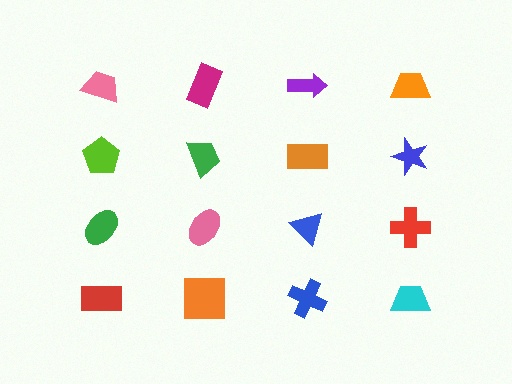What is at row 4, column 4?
A cyan trapezoid.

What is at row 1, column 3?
A purple arrow.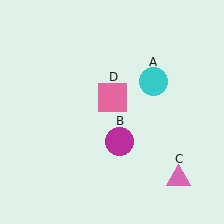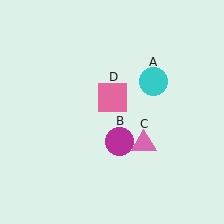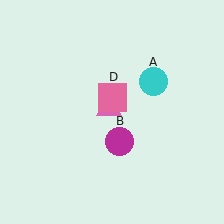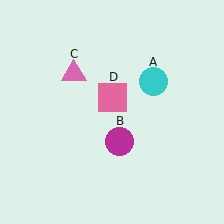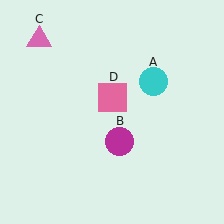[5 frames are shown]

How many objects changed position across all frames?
1 object changed position: pink triangle (object C).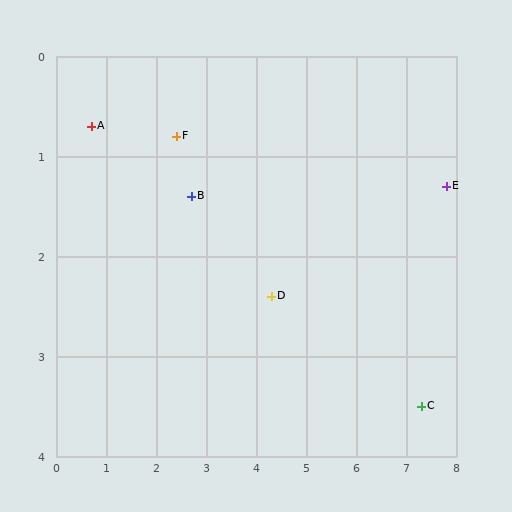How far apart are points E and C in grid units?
Points E and C are about 2.3 grid units apart.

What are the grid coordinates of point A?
Point A is at approximately (0.7, 0.7).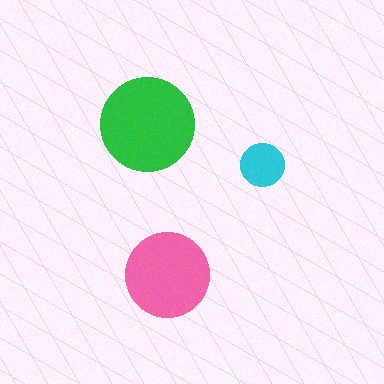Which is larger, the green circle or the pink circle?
The green one.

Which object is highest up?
The green circle is topmost.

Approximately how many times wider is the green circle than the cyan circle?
About 2 times wider.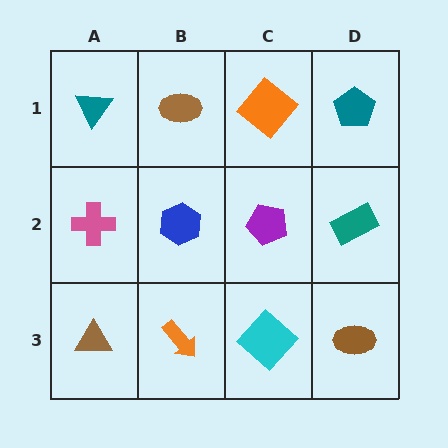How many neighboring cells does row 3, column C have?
3.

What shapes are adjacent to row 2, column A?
A teal triangle (row 1, column A), a brown triangle (row 3, column A), a blue hexagon (row 2, column B).